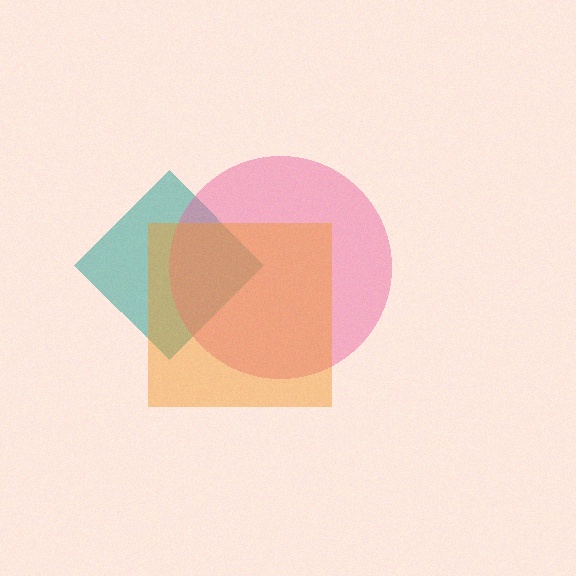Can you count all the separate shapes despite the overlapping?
Yes, there are 3 separate shapes.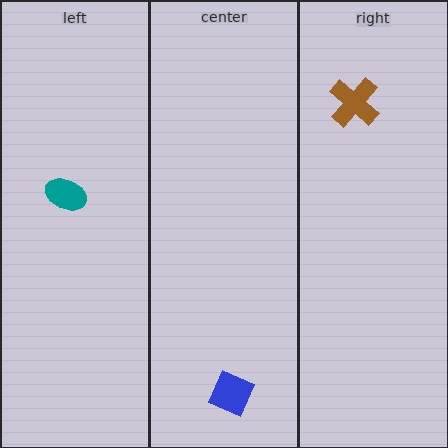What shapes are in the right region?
The brown cross.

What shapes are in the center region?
The blue square.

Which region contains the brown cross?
The right region.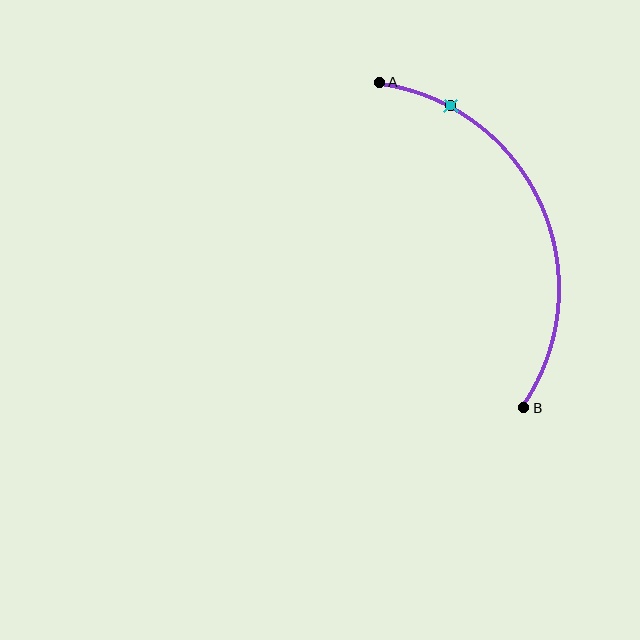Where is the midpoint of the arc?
The arc midpoint is the point on the curve farthest from the straight line joining A and B. It sits to the right of that line.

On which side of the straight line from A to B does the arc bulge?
The arc bulges to the right of the straight line connecting A and B.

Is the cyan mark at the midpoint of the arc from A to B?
No. The cyan mark lies on the arc but is closer to endpoint A. The arc midpoint would be at the point on the curve equidistant along the arc from both A and B.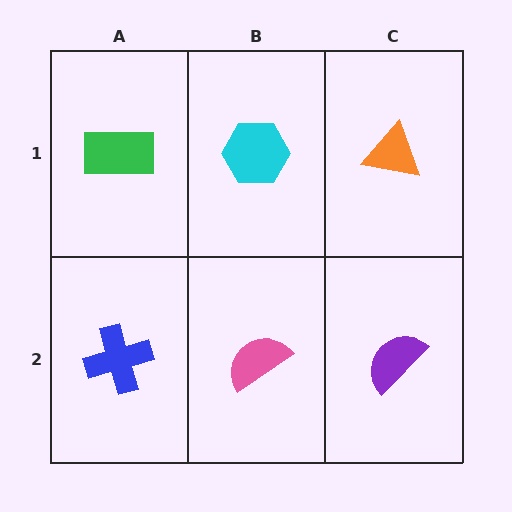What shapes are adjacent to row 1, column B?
A pink semicircle (row 2, column B), a green rectangle (row 1, column A), an orange triangle (row 1, column C).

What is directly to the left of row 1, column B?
A green rectangle.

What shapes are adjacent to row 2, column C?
An orange triangle (row 1, column C), a pink semicircle (row 2, column B).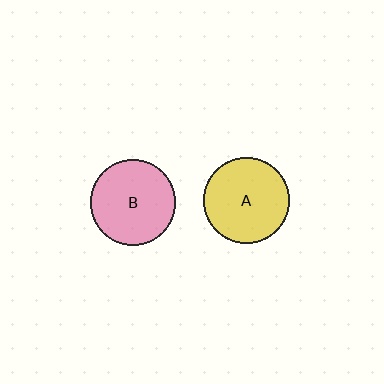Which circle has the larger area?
Circle A (yellow).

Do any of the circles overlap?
No, none of the circles overlap.